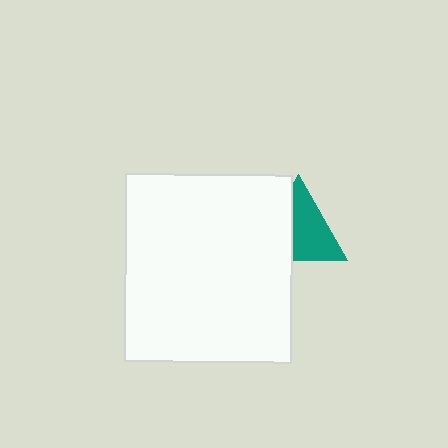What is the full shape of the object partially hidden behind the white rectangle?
The partially hidden object is a teal triangle.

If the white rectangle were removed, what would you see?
You would see the complete teal triangle.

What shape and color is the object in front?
The object in front is a white rectangle.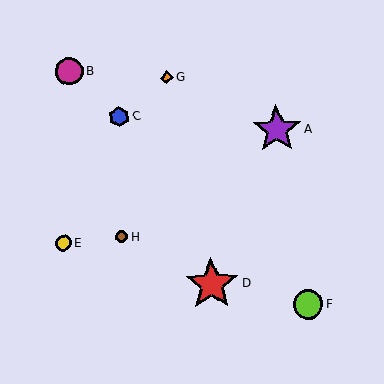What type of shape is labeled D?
Shape D is a red star.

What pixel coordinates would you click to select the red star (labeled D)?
Click at (212, 284) to select the red star D.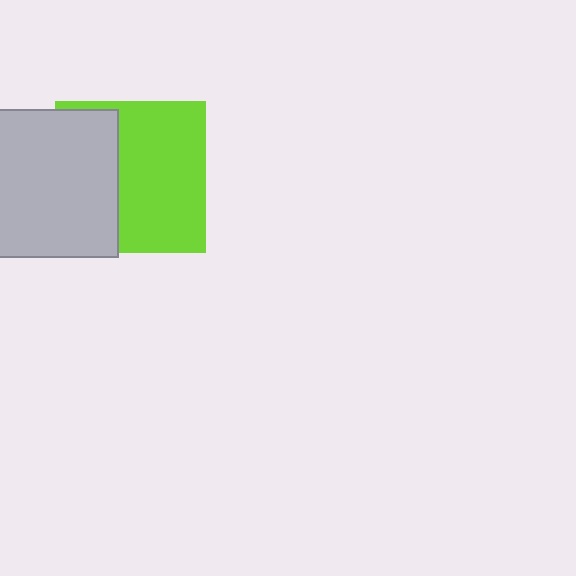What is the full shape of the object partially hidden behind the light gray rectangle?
The partially hidden object is a lime square.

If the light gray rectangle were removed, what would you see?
You would see the complete lime square.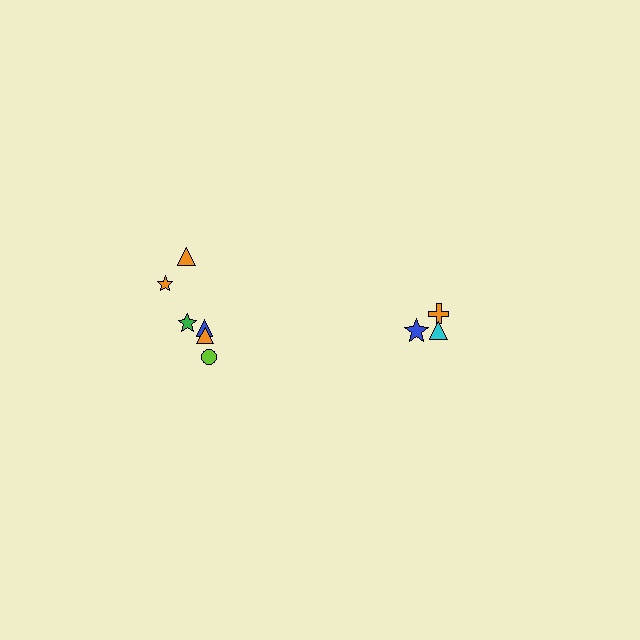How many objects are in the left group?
There are 6 objects.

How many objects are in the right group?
There are 3 objects.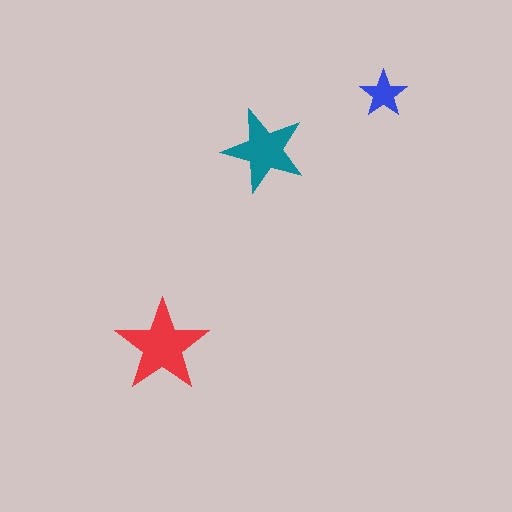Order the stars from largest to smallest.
the red one, the teal one, the blue one.